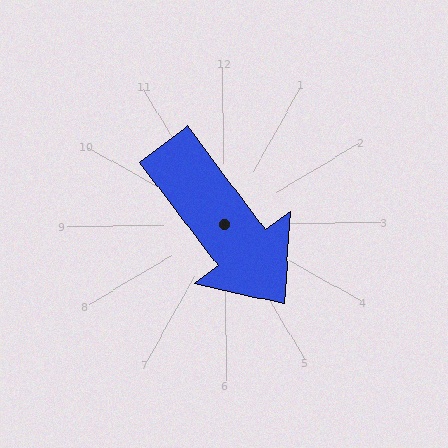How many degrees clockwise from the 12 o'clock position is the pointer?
Approximately 144 degrees.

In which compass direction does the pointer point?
Southeast.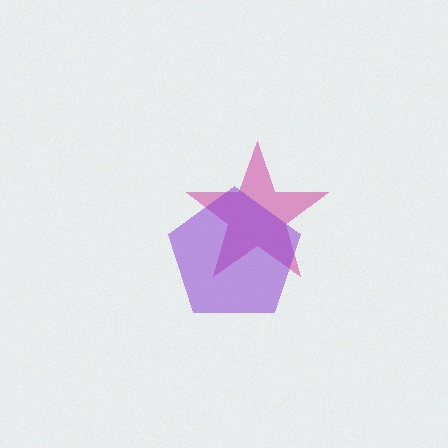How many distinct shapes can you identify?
There are 2 distinct shapes: a magenta star, a purple pentagon.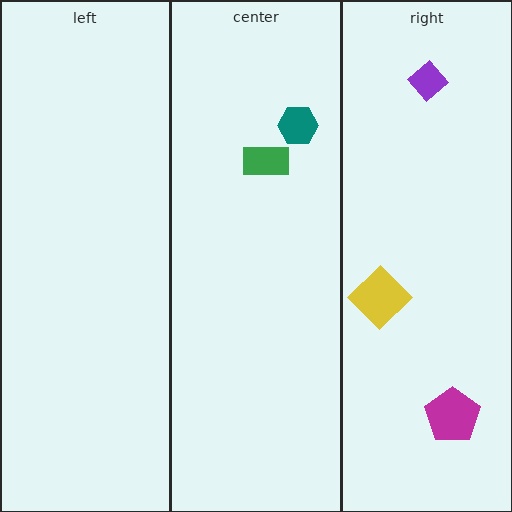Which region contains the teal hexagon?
The center region.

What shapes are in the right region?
The magenta pentagon, the purple diamond, the yellow diamond.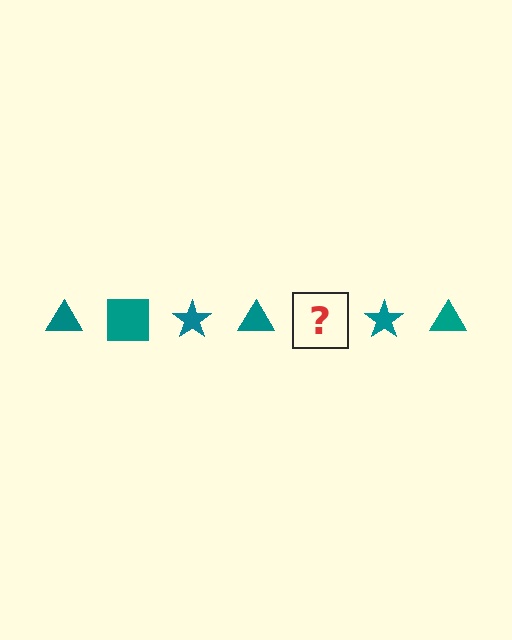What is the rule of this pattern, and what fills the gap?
The rule is that the pattern cycles through triangle, square, star shapes in teal. The gap should be filled with a teal square.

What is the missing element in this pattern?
The missing element is a teal square.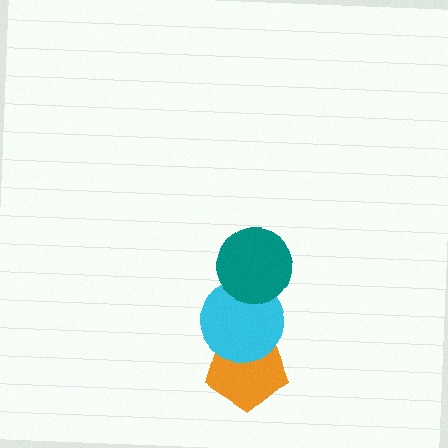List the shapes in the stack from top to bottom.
From top to bottom: the teal circle, the cyan circle, the orange pentagon.